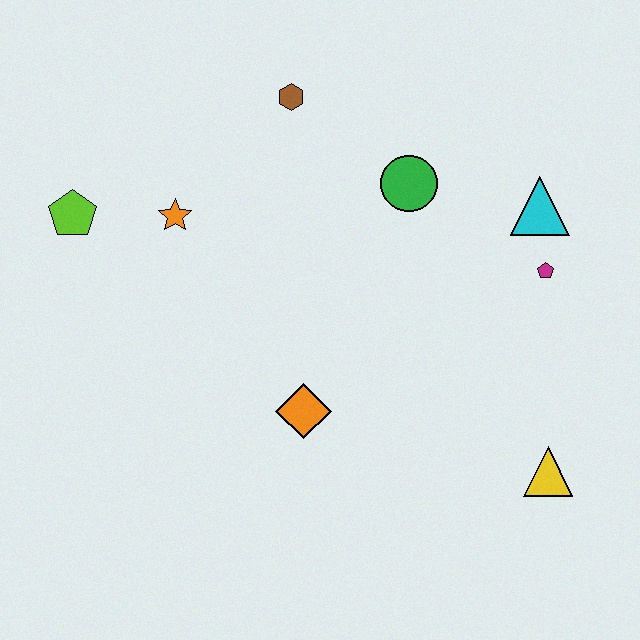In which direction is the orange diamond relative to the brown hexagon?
The orange diamond is below the brown hexagon.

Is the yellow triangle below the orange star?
Yes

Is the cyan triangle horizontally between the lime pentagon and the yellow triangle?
Yes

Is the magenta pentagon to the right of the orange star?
Yes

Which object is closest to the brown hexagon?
The green circle is closest to the brown hexagon.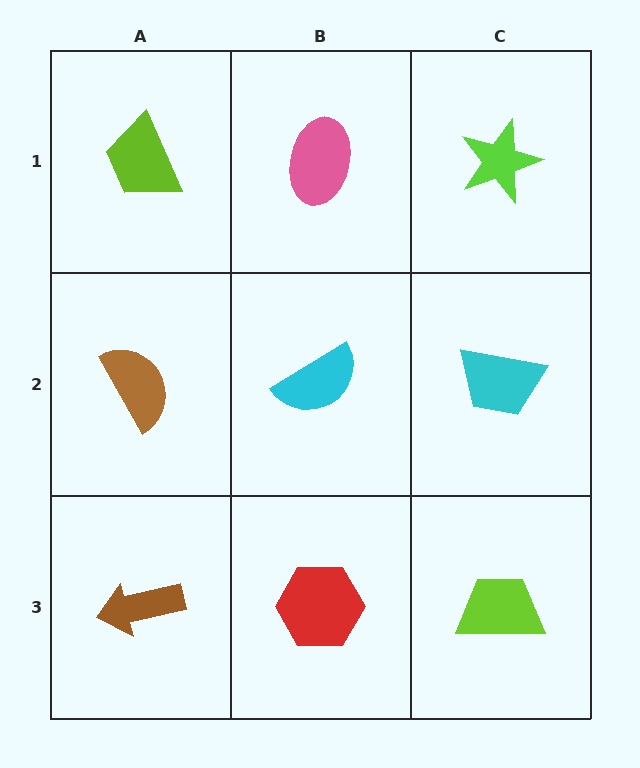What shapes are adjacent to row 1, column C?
A cyan trapezoid (row 2, column C), a pink ellipse (row 1, column B).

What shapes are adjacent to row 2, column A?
A lime trapezoid (row 1, column A), a brown arrow (row 3, column A), a cyan semicircle (row 2, column B).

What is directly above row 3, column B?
A cyan semicircle.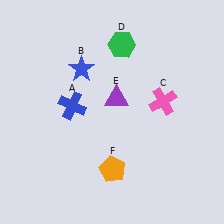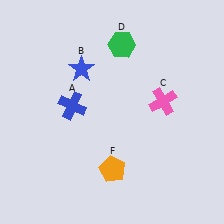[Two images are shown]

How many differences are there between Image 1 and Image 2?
There is 1 difference between the two images.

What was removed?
The purple triangle (E) was removed in Image 2.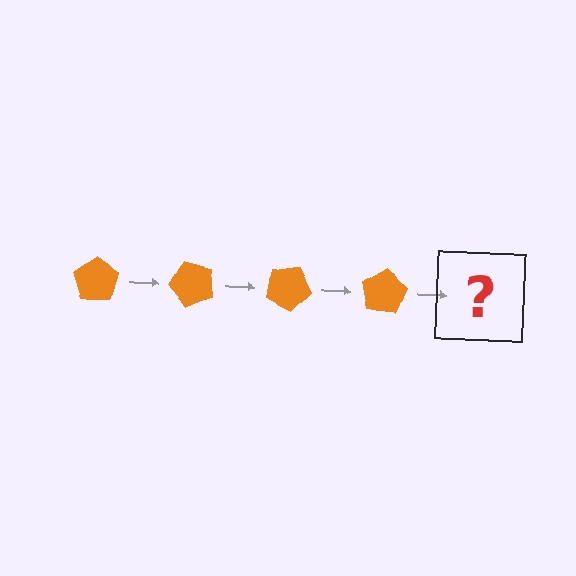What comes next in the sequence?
The next element should be an orange pentagon rotated 200 degrees.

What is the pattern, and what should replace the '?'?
The pattern is that the pentagon rotates 50 degrees each step. The '?' should be an orange pentagon rotated 200 degrees.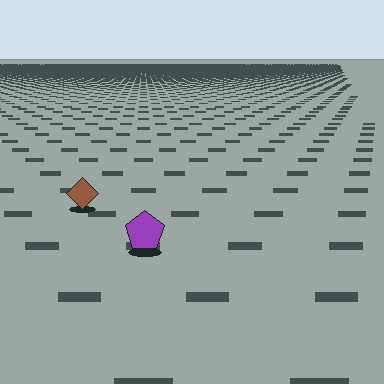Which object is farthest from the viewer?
The brown diamond is farthest from the viewer. It appears smaller and the ground texture around it is denser.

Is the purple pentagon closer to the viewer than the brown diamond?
Yes. The purple pentagon is closer — you can tell from the texture gradient: the ground texture is coarser near it.